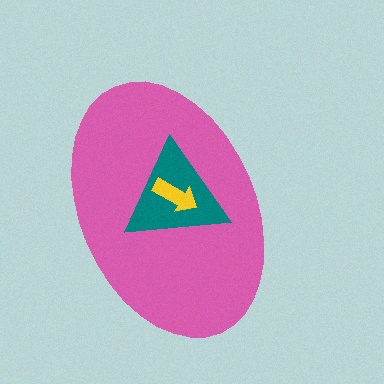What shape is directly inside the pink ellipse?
The teal triangle.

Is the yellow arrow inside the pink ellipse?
Yes.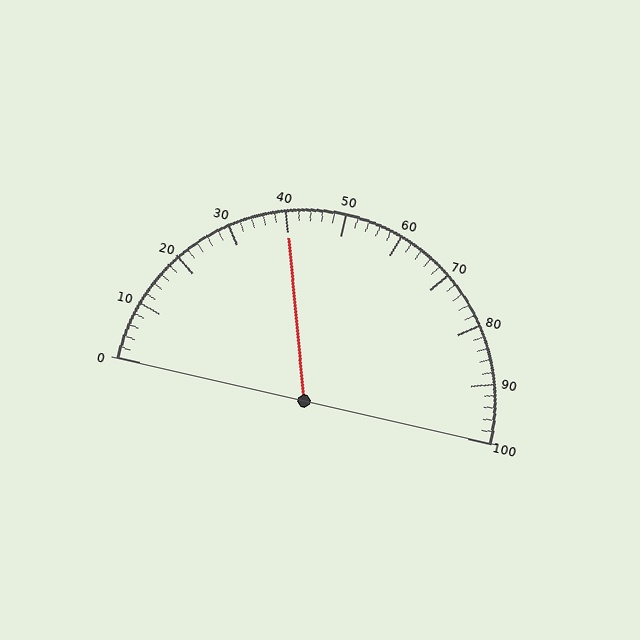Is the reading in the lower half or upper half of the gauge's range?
The reading is in the lower half of the range (0 to 100).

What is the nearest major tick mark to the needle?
The nearest major tick mark is 40.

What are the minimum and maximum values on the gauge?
The gauge ranges from 0 to 100.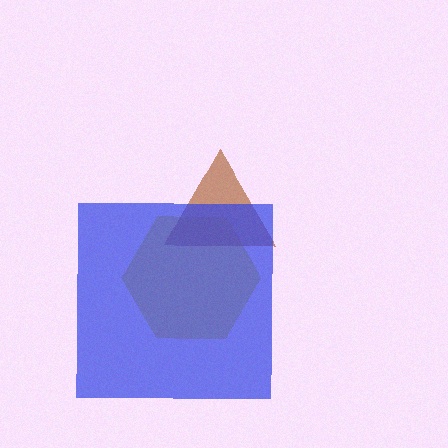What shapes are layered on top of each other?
The layered shapes are: a yellow hexagon, a brown triangle, a blue square.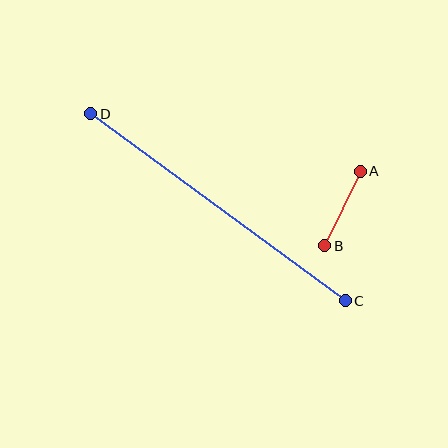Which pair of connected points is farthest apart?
Points C and D are farthest apart.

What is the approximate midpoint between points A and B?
The midpoint is at approximately (343, 208) pixels.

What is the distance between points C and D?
The distance is approximately 316 pixels.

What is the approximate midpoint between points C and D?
The midpoint is at approximately (218, 207) pixels.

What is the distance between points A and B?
The distance is approximately 82 pixels.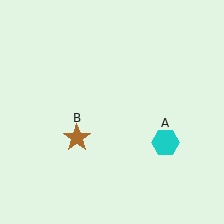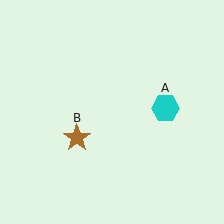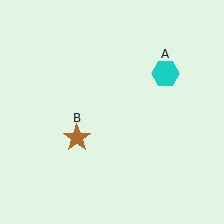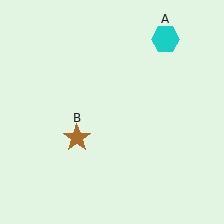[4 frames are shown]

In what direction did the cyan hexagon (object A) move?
The cyan hexagon (object A) moved up.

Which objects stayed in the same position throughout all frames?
Brown star (object B) remained stationary.